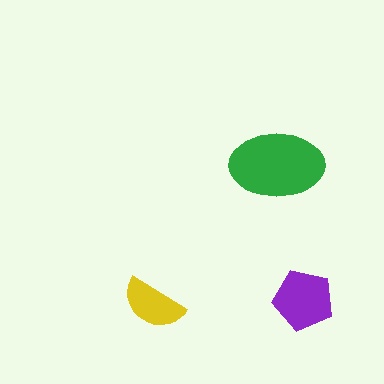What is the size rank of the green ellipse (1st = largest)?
1st.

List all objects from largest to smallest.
The green ellipse, the purple pentagon, the yellow semicircle.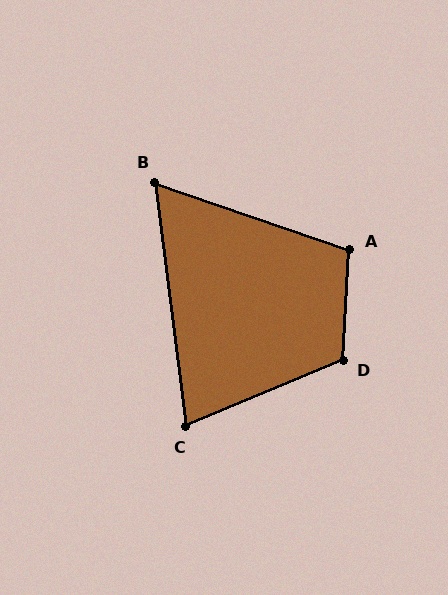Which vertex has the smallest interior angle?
B, at approximately 64 degrees.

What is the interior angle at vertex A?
Approximately 106 degrees (obtuse).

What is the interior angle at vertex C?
Approximately 74 degrees (acute).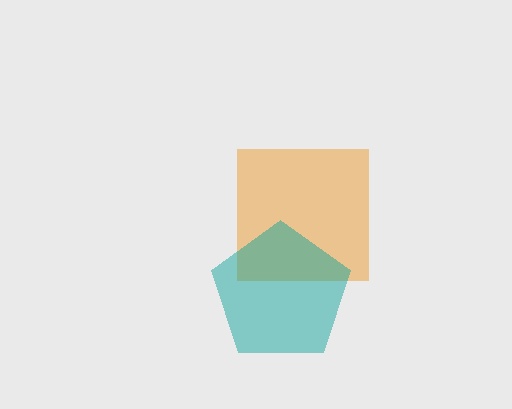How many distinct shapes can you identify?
There are 2 distinct shapes: an orange square, a teal pentagon.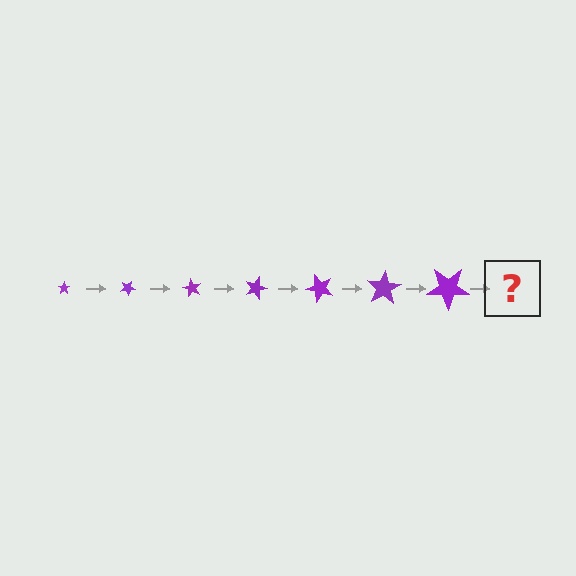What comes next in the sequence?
The next element should be a star, larger than the previous one and rotated 210 degrees from the start.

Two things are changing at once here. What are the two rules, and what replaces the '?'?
The two rules are that the star grows larger each step and it rotates 30 degrees each step. The '?' should be a star, larger than the previous one and rotated 210 degrees from the start.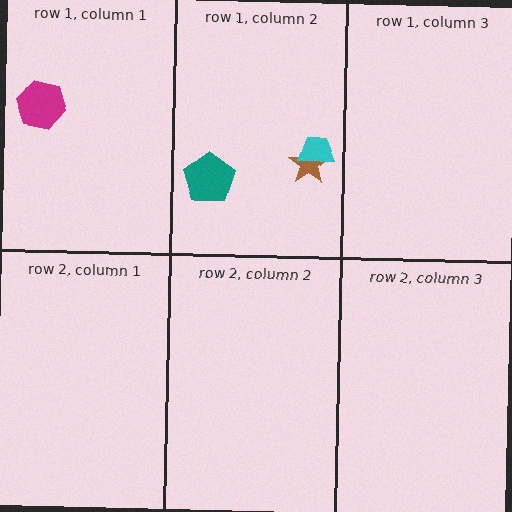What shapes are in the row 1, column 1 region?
The magenta hexagon.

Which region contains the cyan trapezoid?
The row 1, column 2 region.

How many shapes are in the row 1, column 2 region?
3.